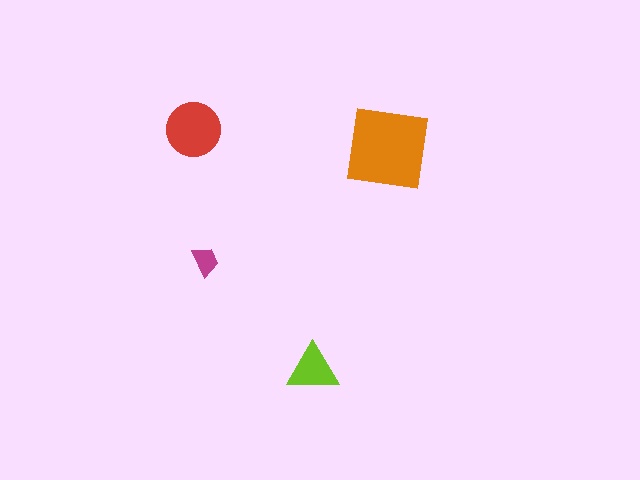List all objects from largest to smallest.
The orange square, the red circle, the lime triangle, the magenta trapezoid.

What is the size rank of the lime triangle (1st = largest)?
3rd.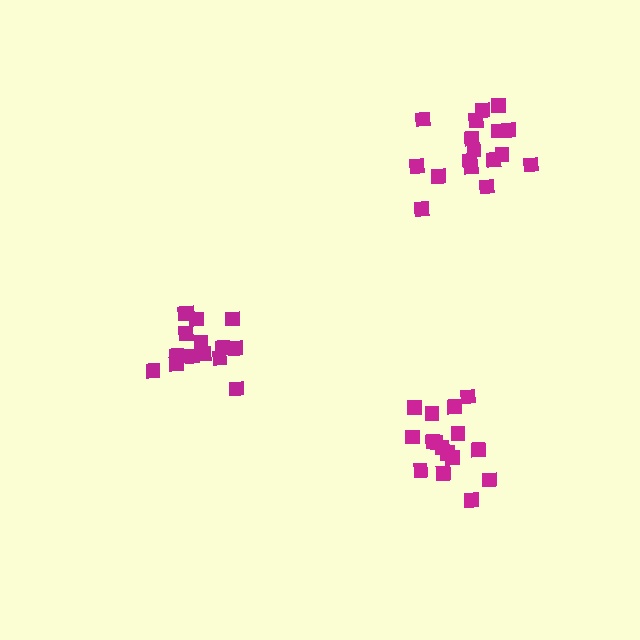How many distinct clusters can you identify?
There are 3 distinct clusters.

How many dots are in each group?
Group 1: 15 dots, Group 2: 16 dots, Group 3: 17 dots (48 total).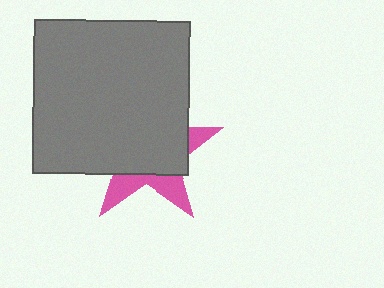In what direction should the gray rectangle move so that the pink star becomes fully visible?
The gray rectangle should move toward the upper-left. That is the shortest direction to clear the overlap and leave the pink star fully visible.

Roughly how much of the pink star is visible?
A small part of it is visible (roughly 31%).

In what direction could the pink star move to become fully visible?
The pink star could move toward the lower-right. That would shift it out from behind the gray rectangle entirely.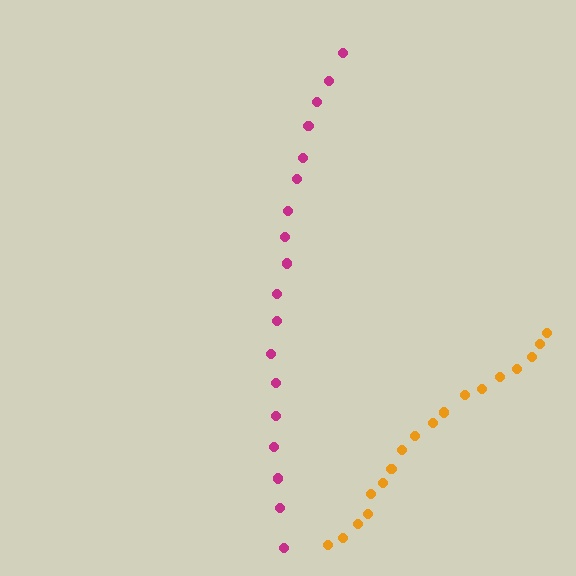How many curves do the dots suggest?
There are 2 distinct paths.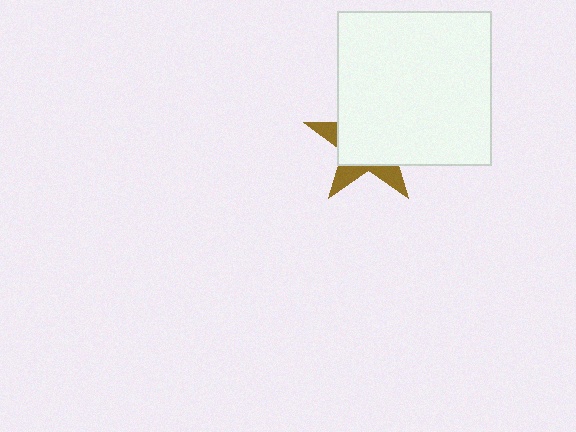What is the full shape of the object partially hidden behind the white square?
The partially hidden object is a brown star.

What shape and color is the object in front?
The object in front is a white square.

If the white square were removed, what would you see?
You would see the complete brown star.